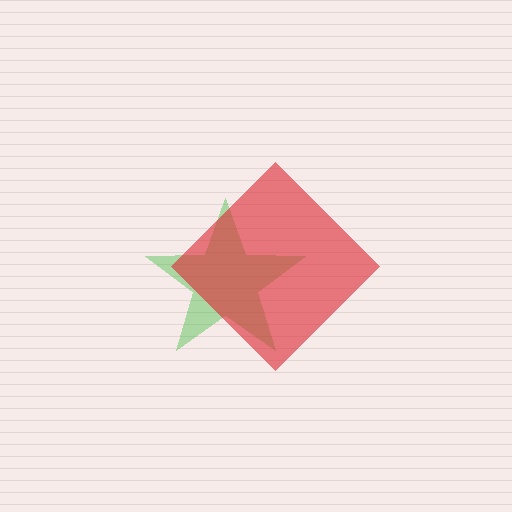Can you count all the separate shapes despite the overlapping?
Yes, there are 2 separate shapes.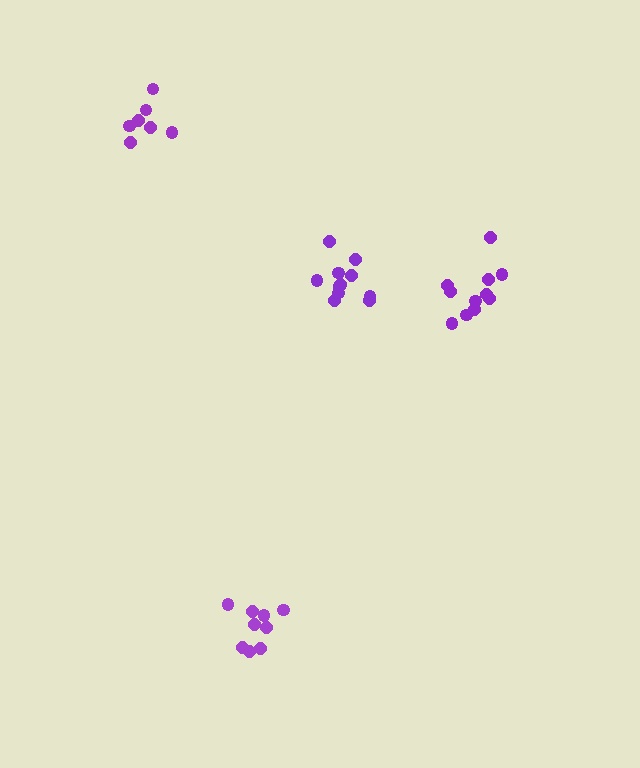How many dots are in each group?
Group 1: 11 dots, Group 2: 11 dots, Group 3: 9 dots, Group 4: 7 dots (38 total).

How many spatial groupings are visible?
There are 4 spatial groupings.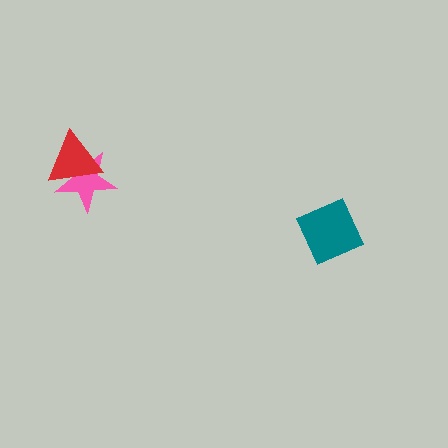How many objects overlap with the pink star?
1 object overlaps with the pink star.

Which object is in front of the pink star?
The red triangle is in front of the pink star.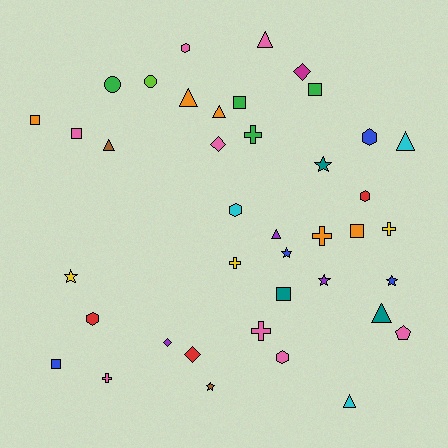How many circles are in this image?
There are 2 circles.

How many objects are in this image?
There are 40 objects.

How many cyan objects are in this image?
There are 3 cyan objects.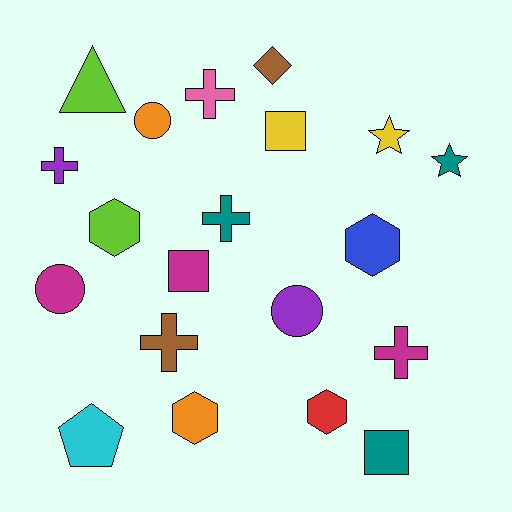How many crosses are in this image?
There are 5 crosses.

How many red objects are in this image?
There is 1 red object.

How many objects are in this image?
There are 20 objects.